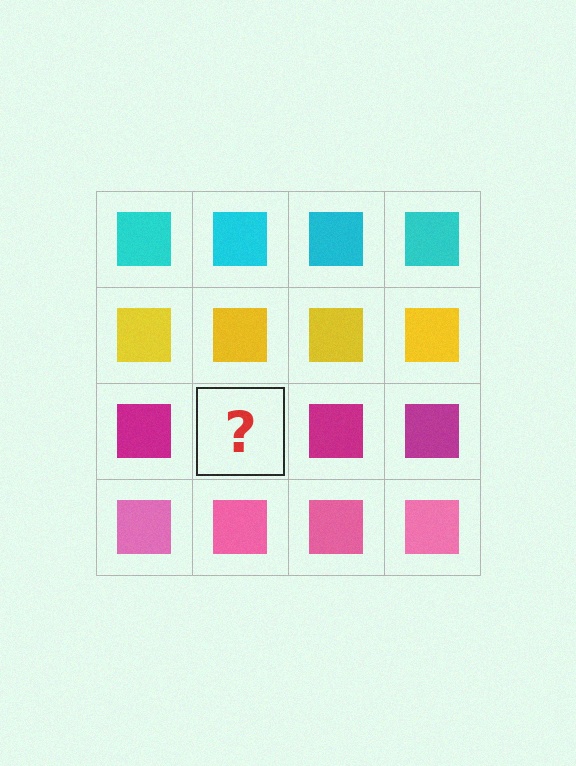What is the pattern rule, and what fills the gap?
The rule is that each row has a consistent color. The gap should be filled with a magenta square.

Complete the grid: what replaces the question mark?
The question mark should be replaced with a magenta square.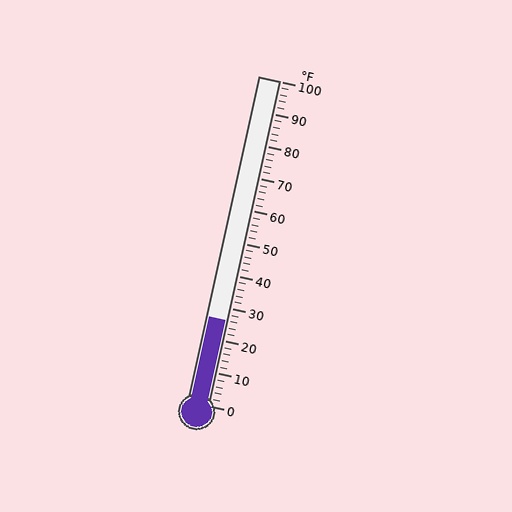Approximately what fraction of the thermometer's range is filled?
The thermometer is filled to approximately 25% of its range.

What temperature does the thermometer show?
The thermometer shows approximately 26°F.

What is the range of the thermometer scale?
The thermometer scale ranges from 0°F to 100°F.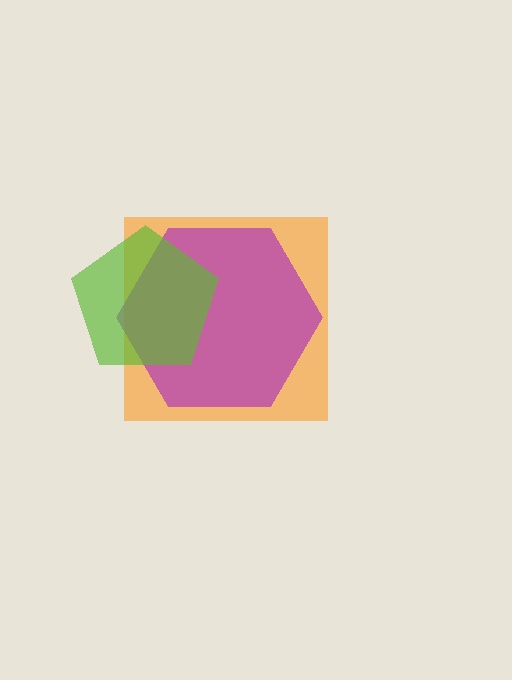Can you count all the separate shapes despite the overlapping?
Yes, there are 3 separate shapes.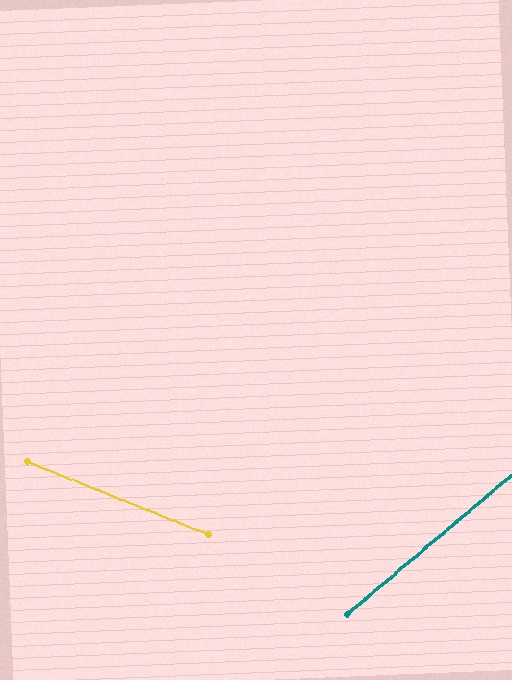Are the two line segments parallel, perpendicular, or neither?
Neither parallel nor perpendicular — they differ by about 62°.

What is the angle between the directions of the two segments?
Approximately 62 degrees.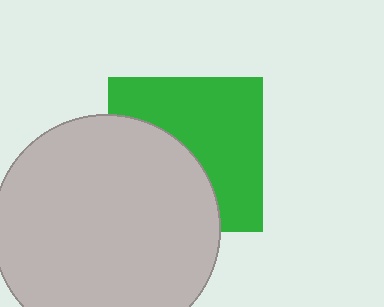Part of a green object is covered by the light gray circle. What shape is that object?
It is a square.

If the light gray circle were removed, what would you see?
You would see the complete green square.